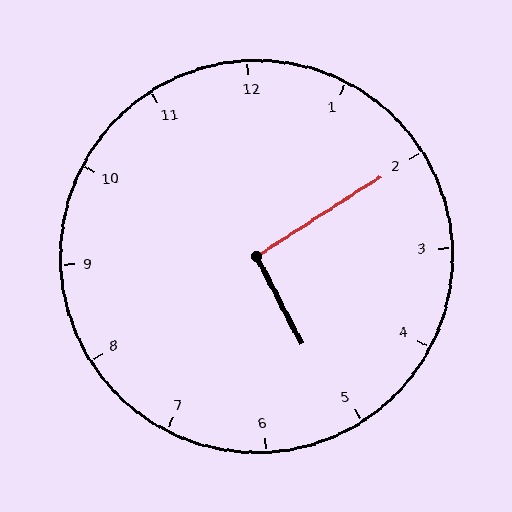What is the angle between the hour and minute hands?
Approximately 95 degrees.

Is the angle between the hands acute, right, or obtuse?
It is right.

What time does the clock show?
5:10.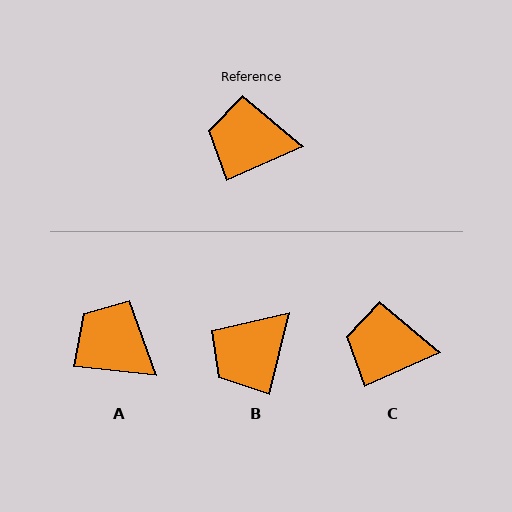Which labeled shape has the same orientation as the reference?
C.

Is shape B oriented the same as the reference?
No, it is off by about 52 degrees.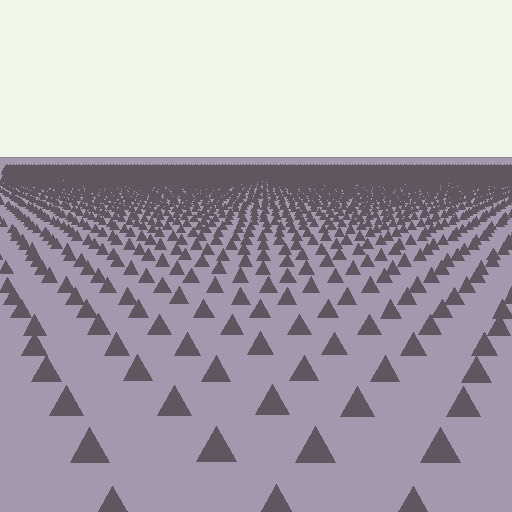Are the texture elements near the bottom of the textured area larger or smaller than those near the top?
Larger. Near the bottom, elements are closer to the viewer and appear at a bigger on-screen size.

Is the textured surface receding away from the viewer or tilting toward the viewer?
The surface is receding away from the viewer. Texture elements get smaller and denser toward the top.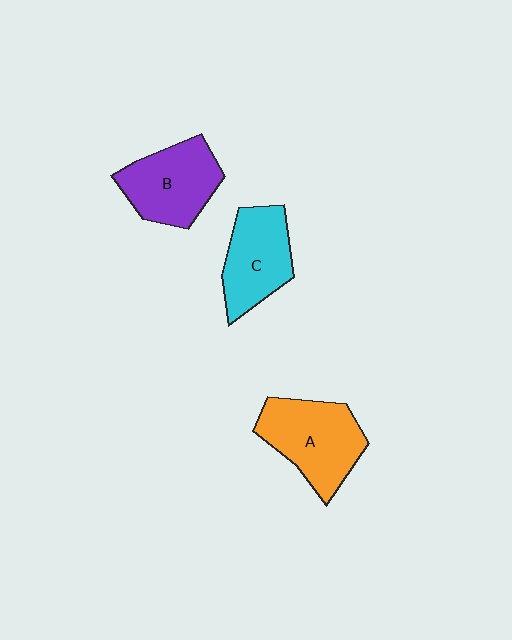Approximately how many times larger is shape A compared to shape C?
Approximately 1.2 times.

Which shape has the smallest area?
Shape C (cyan).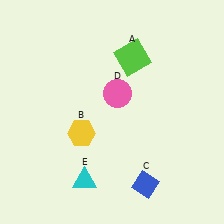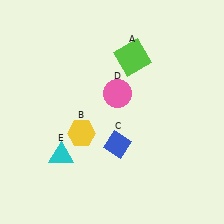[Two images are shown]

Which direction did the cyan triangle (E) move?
The cyan triangle (E) moved up.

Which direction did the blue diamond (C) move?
The blue diamond (C) moved up.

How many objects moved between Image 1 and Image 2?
2 objects moved between the two images.